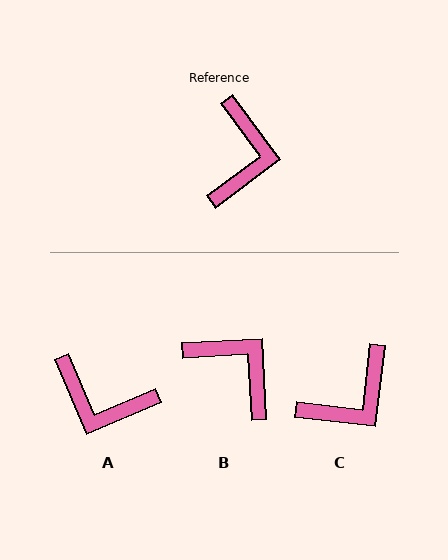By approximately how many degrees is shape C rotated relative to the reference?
Approximately 43 degrees clockwise.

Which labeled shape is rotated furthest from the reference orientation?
A, about 103 degrees away.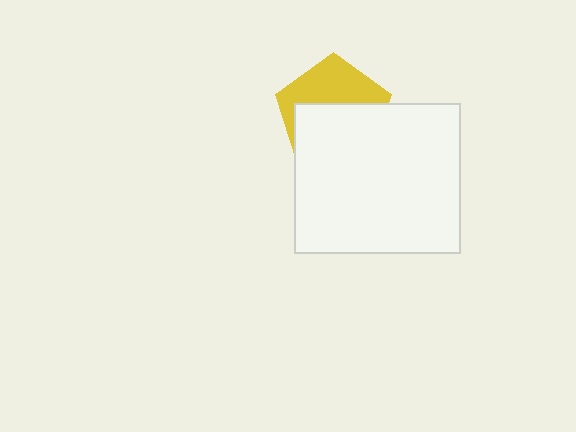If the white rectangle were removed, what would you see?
You would see the complete yellow pentagon.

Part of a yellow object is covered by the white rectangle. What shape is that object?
It is a pentagon.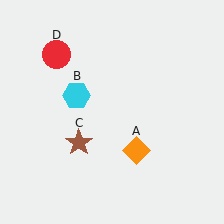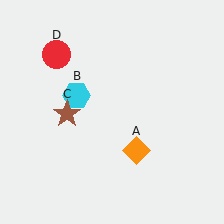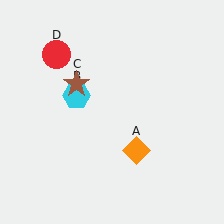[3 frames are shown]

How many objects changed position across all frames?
1 object changed position: brown star (object C).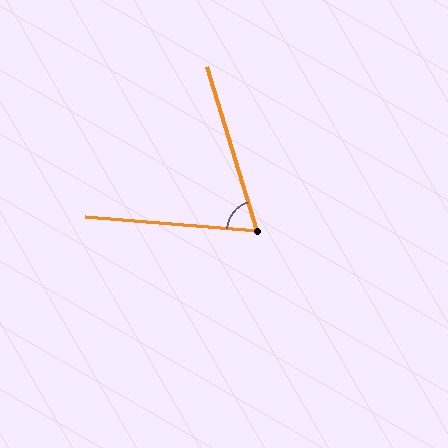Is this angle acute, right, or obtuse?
It is acute.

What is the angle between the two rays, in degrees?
Approximately 68 degrees.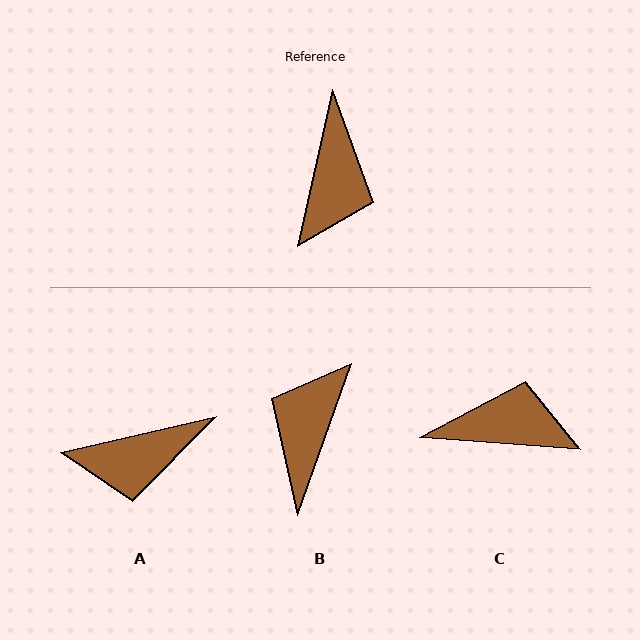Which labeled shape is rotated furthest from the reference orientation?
B, about 173 degrees away.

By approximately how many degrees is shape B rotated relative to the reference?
Approximately 173 degrees counter-clockwise.